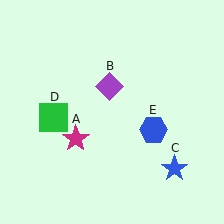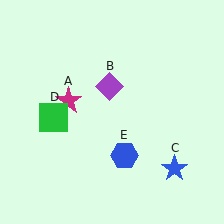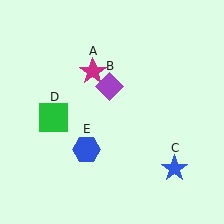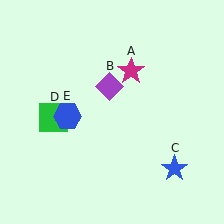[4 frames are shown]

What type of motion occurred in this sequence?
The magenta star (object A), blue hexagon (object E) rotated clockwise around the center of the scene.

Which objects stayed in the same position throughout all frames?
Purple diamond (object B) and blue star (object C) and green square (object D) remained stationary.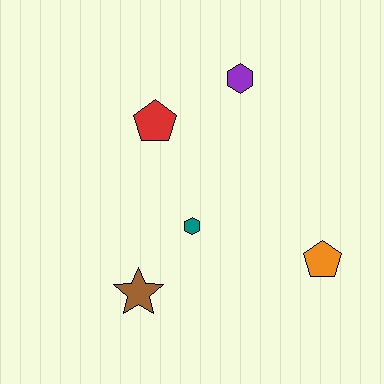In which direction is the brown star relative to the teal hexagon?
The brown star is below the teal hexagon.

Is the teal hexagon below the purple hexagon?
Yes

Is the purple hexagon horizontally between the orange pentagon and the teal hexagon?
Yes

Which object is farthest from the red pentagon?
The orange pentagon is farthest from the red pentagon.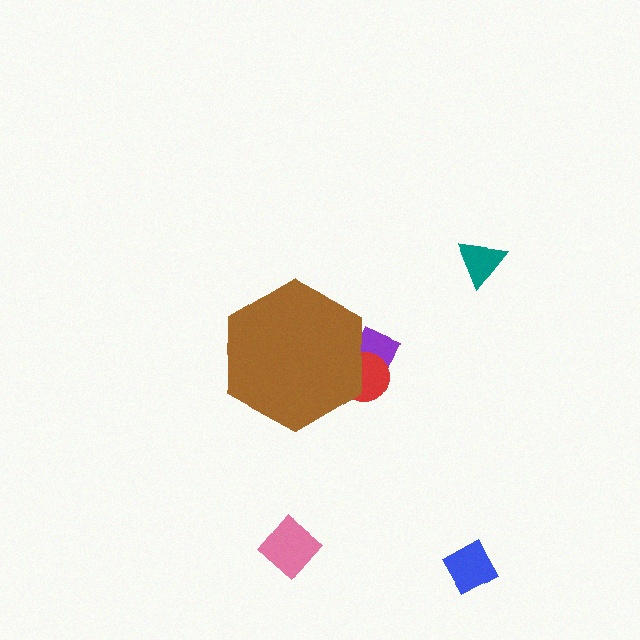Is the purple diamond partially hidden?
Yes, the purple diamond is partially hidden behind the brown hexagon.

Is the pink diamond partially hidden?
No, the pink diamond is fully visible.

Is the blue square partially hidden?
No, the blue square is fully visible.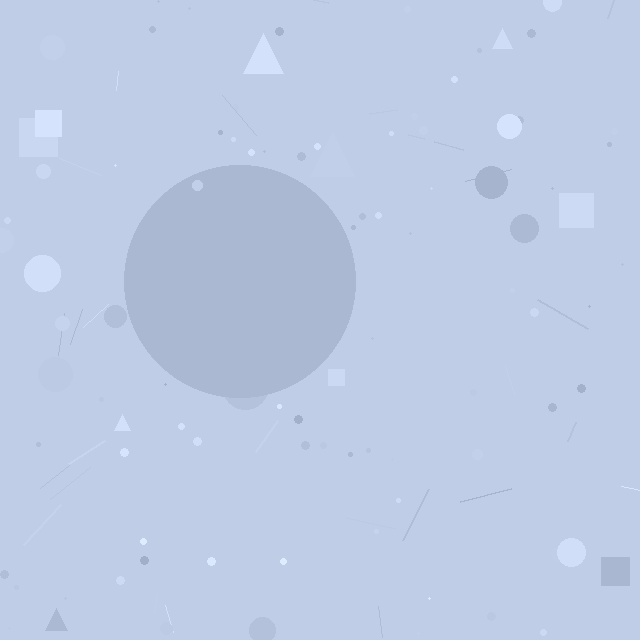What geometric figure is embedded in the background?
A circle is embedded in the background.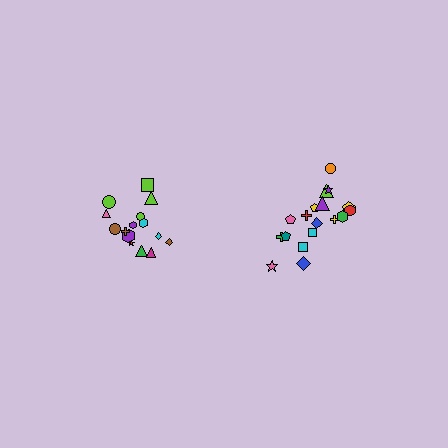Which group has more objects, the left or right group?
The right group.